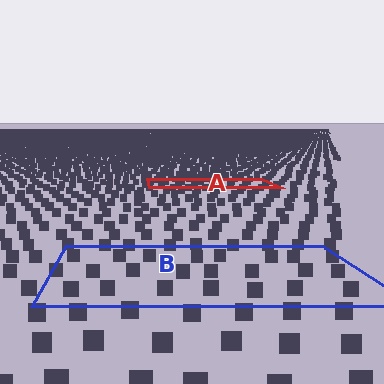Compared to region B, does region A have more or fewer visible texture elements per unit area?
Region A has more texture elements per unit area — they are packed more densely because it is farther away.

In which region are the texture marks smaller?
The texture marks are smaller in region A, because it is farther away.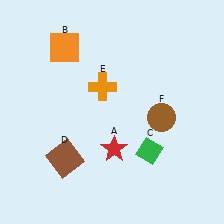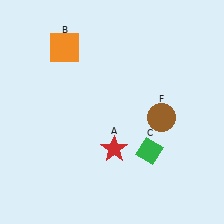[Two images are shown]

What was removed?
The orange cross (E), the brown square (D) were removed in Image 2.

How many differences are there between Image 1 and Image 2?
There are 2 differences between the two images.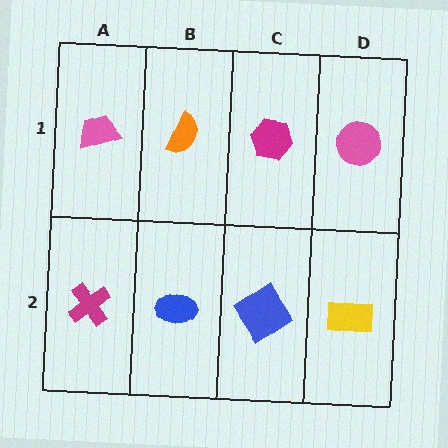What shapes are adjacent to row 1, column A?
A magenta cross (row 2, column A), an orange semicircle (row 1, column B).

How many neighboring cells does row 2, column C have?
3.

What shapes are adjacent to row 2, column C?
A magenta hexagon (row 1, column C), a blue ellipse (row 2, column B), a yellow rectangle (row 2, column D).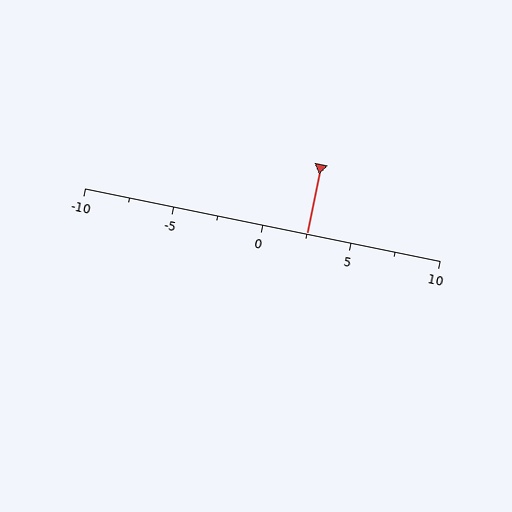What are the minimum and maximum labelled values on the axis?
The axis runs from -10 to 10.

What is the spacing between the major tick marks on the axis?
The major ticks are spaced 5 apart.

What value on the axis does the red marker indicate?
The marker indicates approximately 2.5.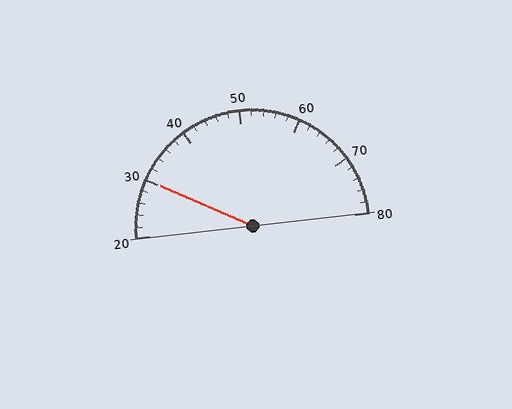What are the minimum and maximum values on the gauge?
The gauge ranges from 20 to 80.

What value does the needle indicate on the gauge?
The needle indicates approximately 30.